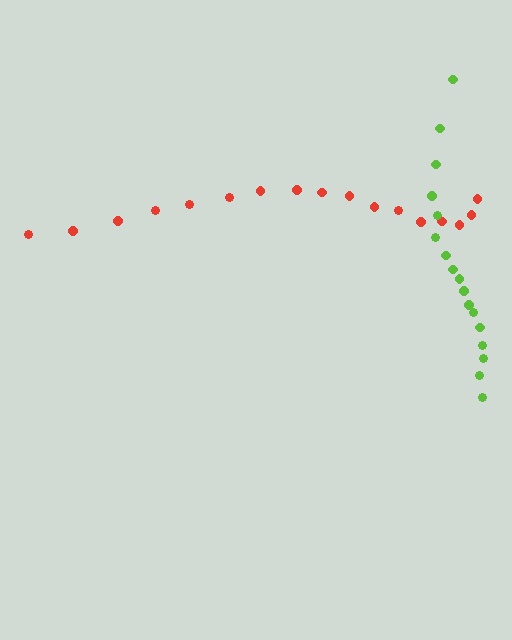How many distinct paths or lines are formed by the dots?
There are 2 distinct paths.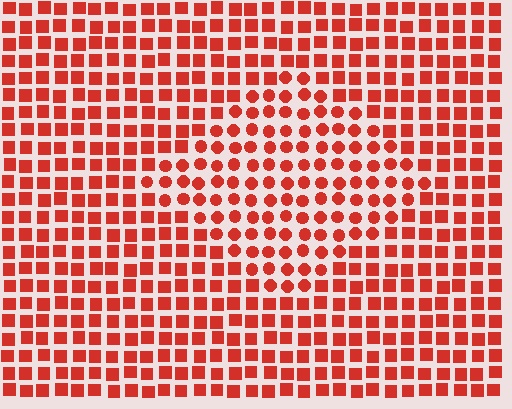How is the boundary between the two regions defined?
The boundary is defined by a change in element shape: circles inside vs. squares outside. All elements share the same color and spacing.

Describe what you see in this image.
The image is filled with small red elements arranged in a uniform grid. A diamond-shaped region contains circles, while the surrounding area contains squares. The boundary is defined purely by the change in element shape.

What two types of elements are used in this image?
The image uses circles inside the diamond region and squares outside it.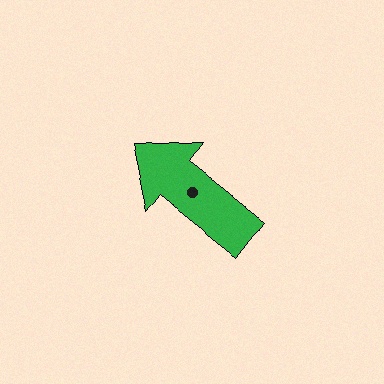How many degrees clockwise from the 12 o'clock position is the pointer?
Approximately 308 degrees.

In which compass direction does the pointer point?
Northwest.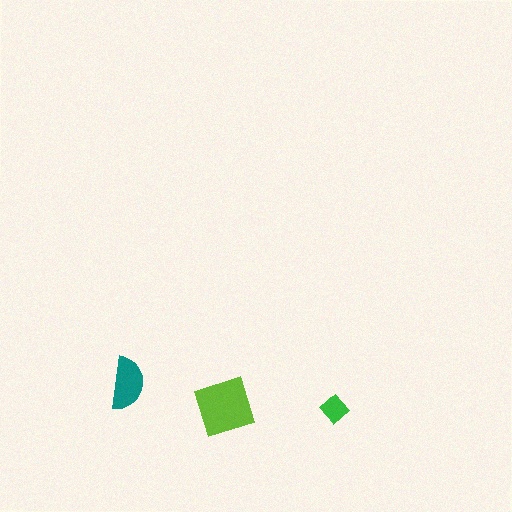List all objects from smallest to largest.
The green diamond, the teal semicircle, the lime square.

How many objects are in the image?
There are 3 objects in the image.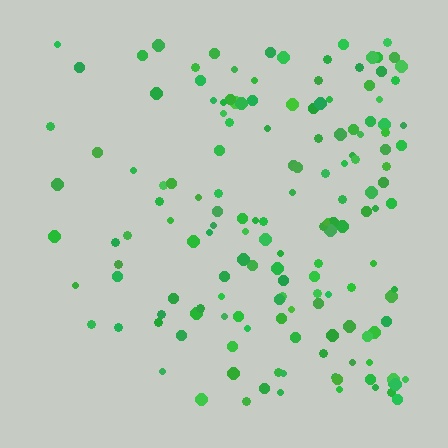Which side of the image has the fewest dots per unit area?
The left.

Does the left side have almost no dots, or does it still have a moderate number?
Still a moderate number, just noticeably fewer than the right.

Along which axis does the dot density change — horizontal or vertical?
Horizontal.